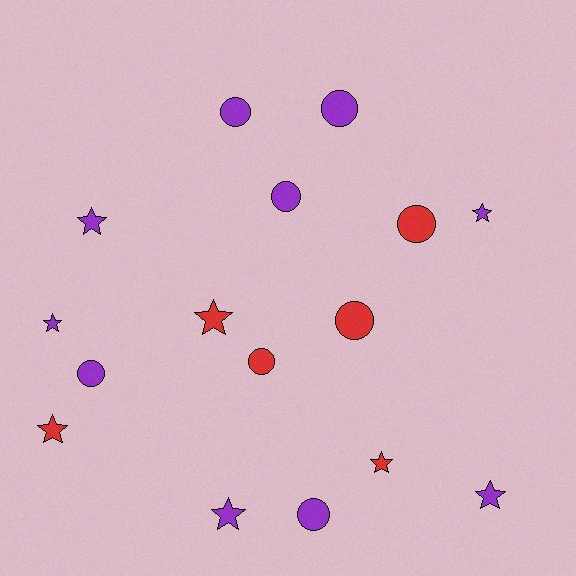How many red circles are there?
There are 3 red circles.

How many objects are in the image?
There are 16 objects.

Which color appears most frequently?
Purple, with 10 objects.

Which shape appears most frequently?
Circle, with 8 objects.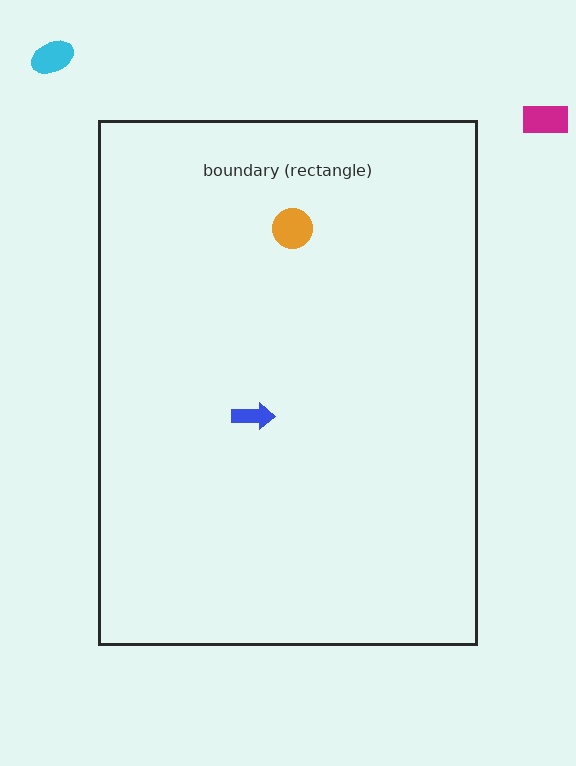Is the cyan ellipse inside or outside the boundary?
Outside.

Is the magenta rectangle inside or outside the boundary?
Outside.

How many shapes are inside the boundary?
2 inside, 2 outside.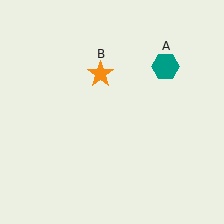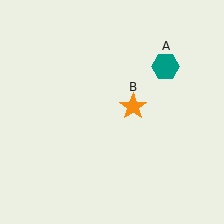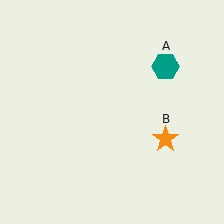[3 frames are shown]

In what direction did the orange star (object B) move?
The orange star (object B) moved down and to the right.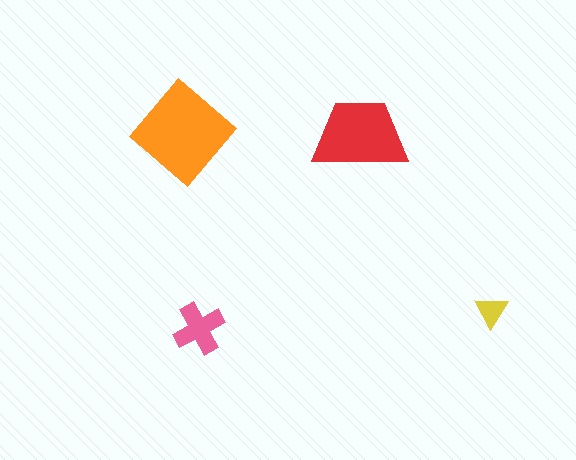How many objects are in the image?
There are 4 objects in the image.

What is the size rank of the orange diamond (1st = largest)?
1st.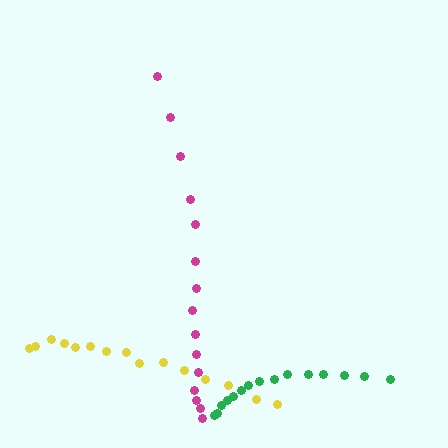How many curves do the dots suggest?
There are 3 distinct paths.